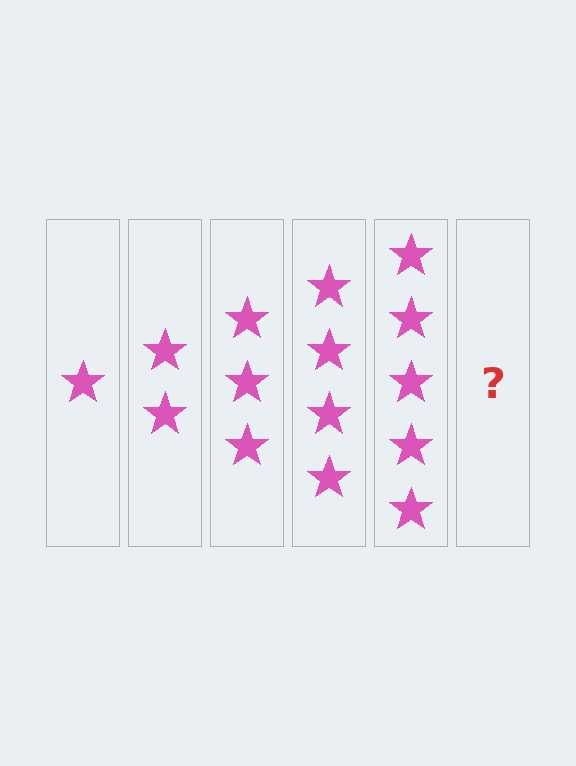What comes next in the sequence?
The next element should be 6 stars.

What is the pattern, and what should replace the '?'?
The pattern is that each step adds one more star. The '?' should be 6 stars.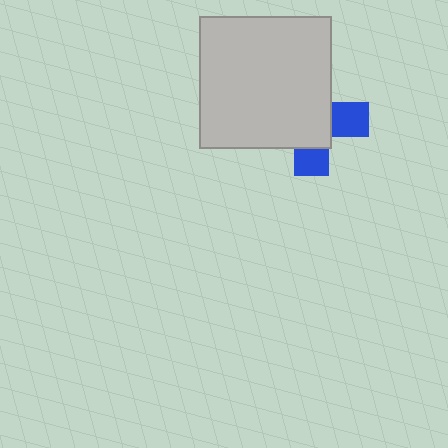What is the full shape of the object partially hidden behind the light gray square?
The partially hidden object is a blue cross.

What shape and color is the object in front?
The object in front is a light gray square.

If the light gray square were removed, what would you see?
You would see the complete blue cross.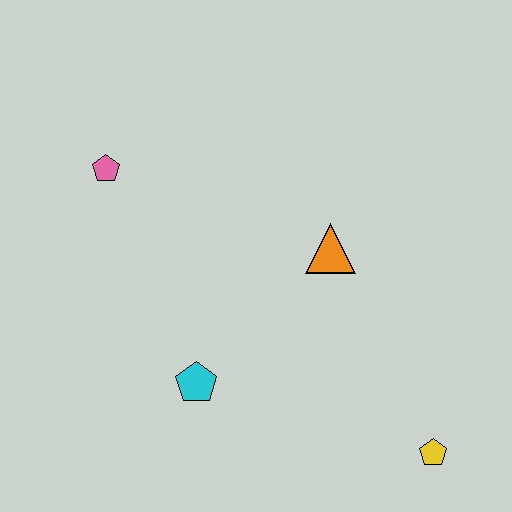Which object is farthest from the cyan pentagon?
The yellow pentagon is farthest from the cyan pentagon.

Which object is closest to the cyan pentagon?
The orange triangle is closest to the cyan pentagon.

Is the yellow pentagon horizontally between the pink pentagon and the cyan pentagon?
No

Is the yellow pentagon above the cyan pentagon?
No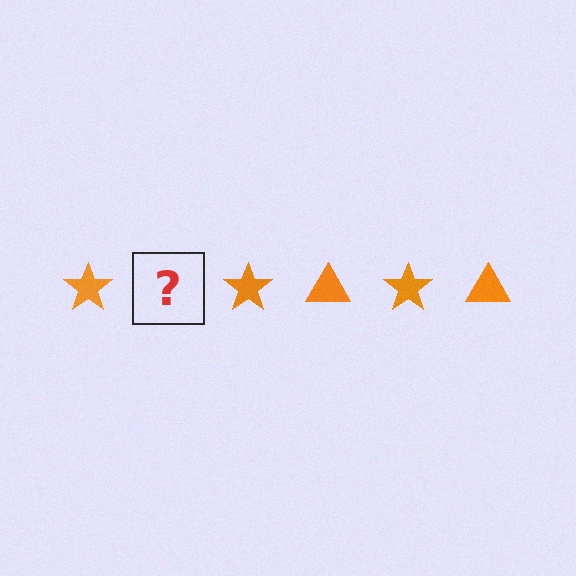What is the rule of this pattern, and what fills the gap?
The rule is that the pattern cycles through star, triangle shapes in orange. The gap should be filled with an orange triangle.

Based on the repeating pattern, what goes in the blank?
The blank should be an orange triangle.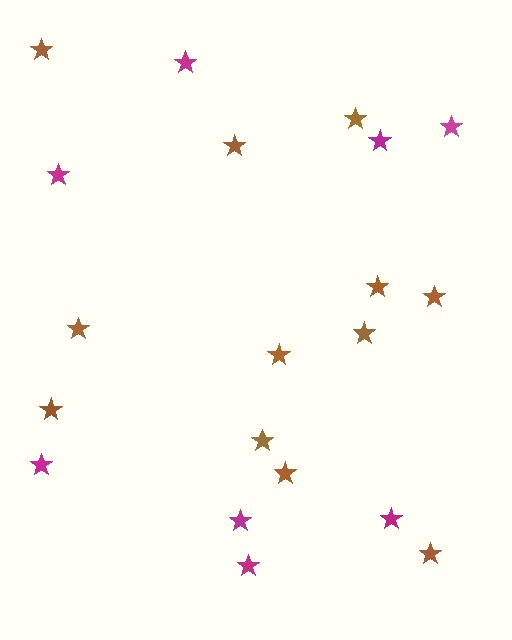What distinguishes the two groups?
There are 2 groups: one group of brown stars (12) and one group of magenta stars (8).